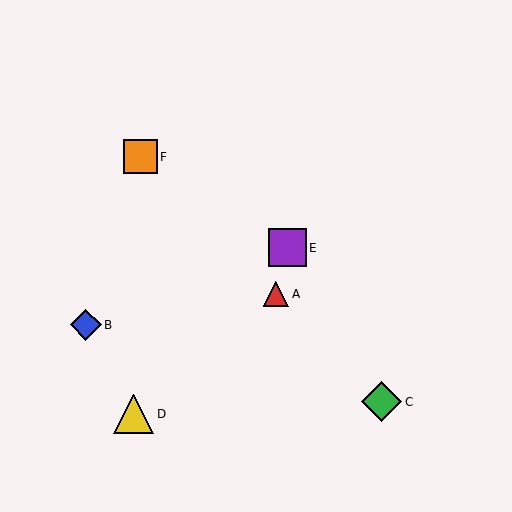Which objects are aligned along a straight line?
Objects A, C, F are aligned along a straight line.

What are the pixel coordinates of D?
Object D is at (134, 414).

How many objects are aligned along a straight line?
3 objects (A, C, F) are aligned along a straight line.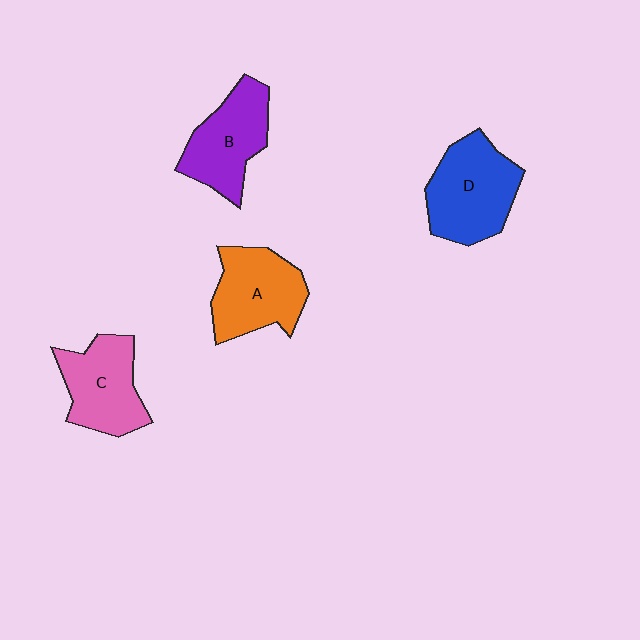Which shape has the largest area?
Shape D (blue).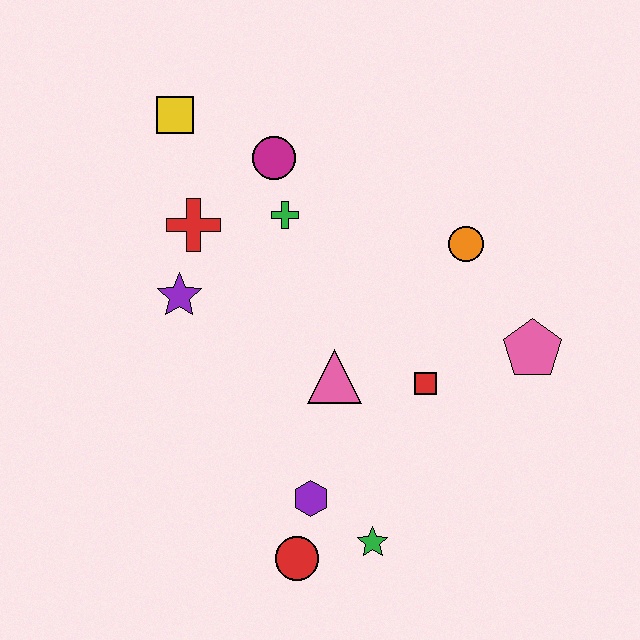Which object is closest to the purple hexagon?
The red circle is closest to the purple hexagon.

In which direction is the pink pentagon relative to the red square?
The pink pentagon is to the right of the red square.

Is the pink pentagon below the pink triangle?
No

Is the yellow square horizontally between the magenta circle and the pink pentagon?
No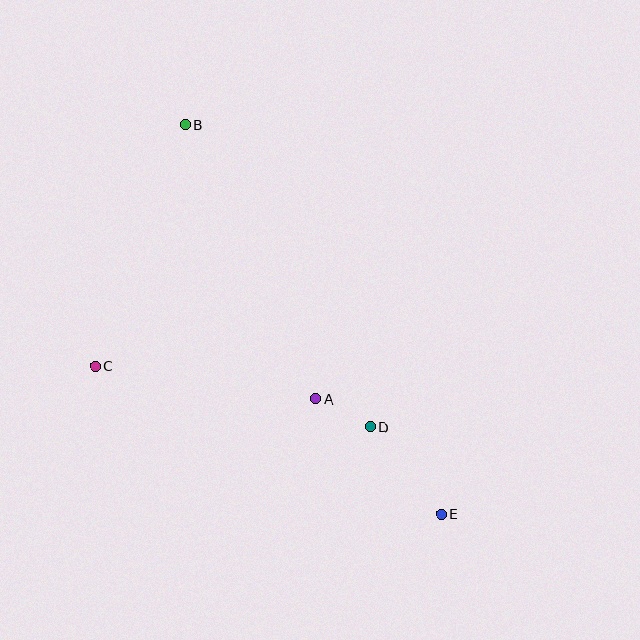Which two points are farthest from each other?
Points B and E are farthest from each other.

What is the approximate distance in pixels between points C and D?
The distance between C and D is approximately 282 pixels.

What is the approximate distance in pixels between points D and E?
The distance between D and E is approximately 112 pixels.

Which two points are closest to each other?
Points A and D are closest to each other.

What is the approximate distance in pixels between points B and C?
The distance between B and C is approximately 258 pixels.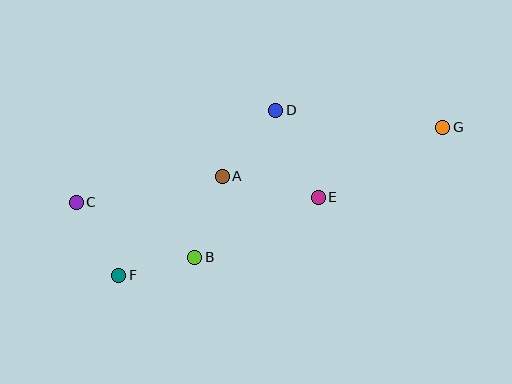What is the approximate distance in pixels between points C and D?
The distance between C and D is approximately 220 pixels.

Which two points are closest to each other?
Points B and F are closest to each other.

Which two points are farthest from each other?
Points C and G are farthest from each other.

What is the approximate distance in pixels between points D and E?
The distance between D and E is approximately 97 pixels.